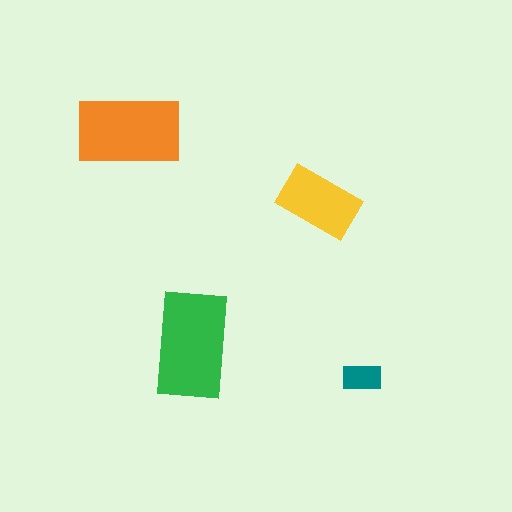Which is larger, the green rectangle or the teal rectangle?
The green one.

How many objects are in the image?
There are 4 objects in the image.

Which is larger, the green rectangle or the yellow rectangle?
The green one.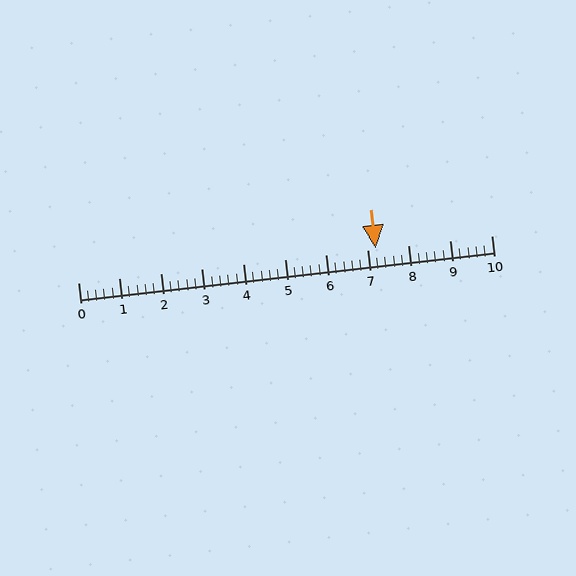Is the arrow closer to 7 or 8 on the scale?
The arrow is closer to 7.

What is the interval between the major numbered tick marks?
The major tick marks are spaced 1 units apart.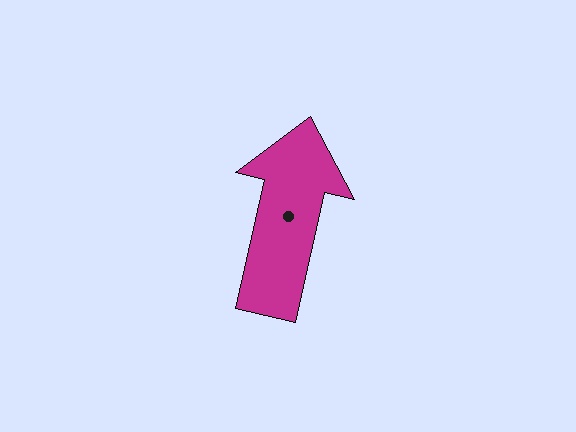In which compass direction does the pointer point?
North.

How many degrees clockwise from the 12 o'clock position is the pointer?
Approximately 13 degrees.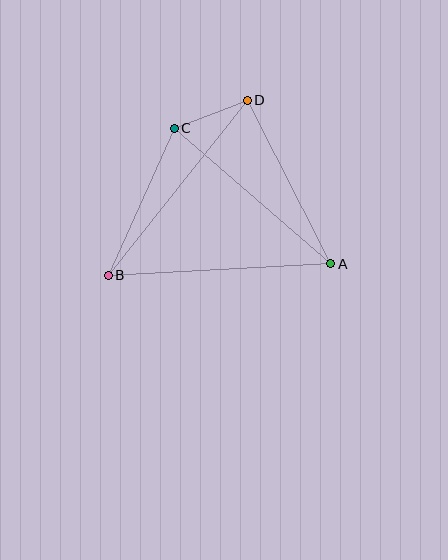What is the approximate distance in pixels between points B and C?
The distance between B and C is approximately 161 pixels.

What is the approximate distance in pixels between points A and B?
The distance between A and B is approximately 222 pixels.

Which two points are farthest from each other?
Points B and D are farthest from each other.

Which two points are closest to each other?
Points C and D are closest to each other.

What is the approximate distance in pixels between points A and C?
The distance between A and C is approximately 207 pixels.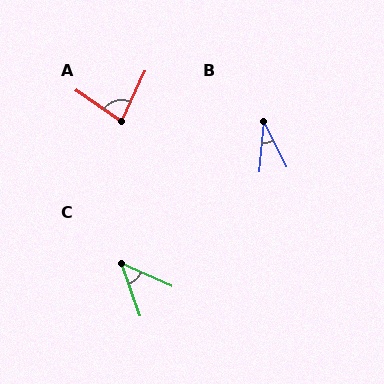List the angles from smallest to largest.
B (31°), C (46°), A (81°).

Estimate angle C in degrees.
Approximately 46 degrees.